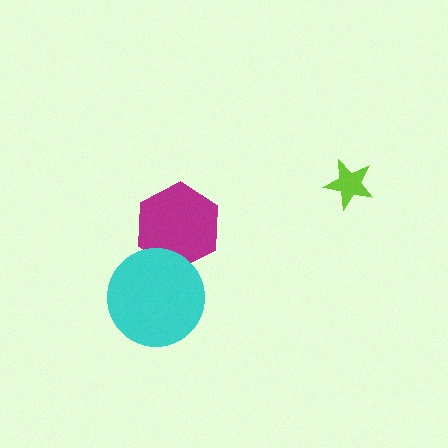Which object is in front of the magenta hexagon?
The cyan circle is in front of the magenta hexagon.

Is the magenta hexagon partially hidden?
Yes, it is partially covered by another shape.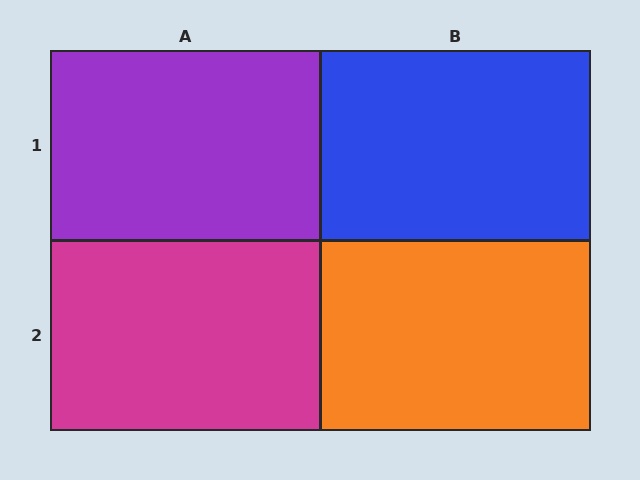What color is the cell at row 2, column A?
Magenta.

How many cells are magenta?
1 cell is magenta.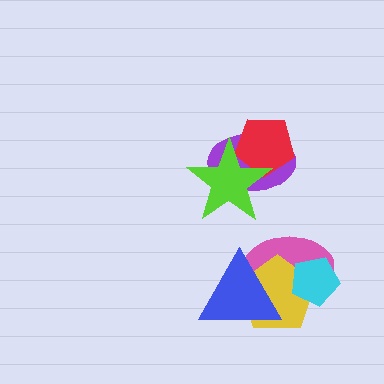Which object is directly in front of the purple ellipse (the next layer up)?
The red pentagon is directly in front of the purple ellipse.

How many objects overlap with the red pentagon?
2 objects overlap with the red pentagon.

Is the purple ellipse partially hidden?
Yes, it is partially covered by another shape.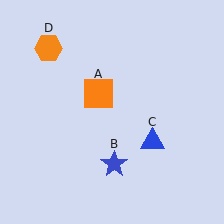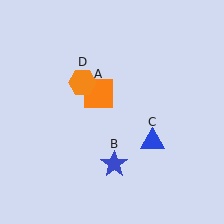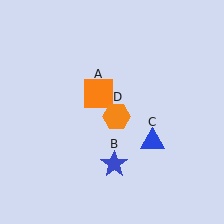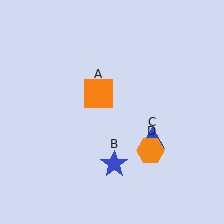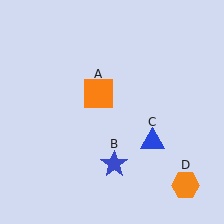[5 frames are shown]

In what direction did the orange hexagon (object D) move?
The orange hexagon (object D) moved down and to the right.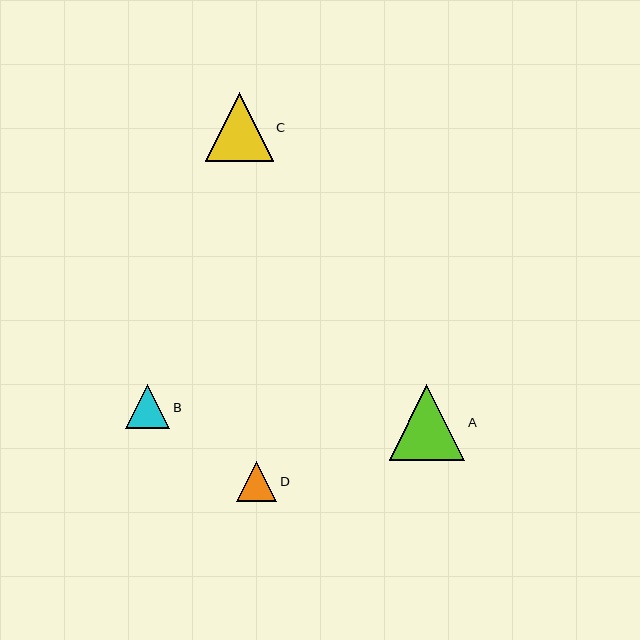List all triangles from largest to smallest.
From largest to smallest: A, C, B, D.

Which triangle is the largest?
Triangle A is the largest with a size of approximately 75 pixels.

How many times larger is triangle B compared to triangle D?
Triangle B is approximately 1.1 times the size of triangle D.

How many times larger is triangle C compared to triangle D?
Triangle C is approximately 1.7 times the size of triangle D.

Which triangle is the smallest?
Triangle D is the smallest with a size of approximately 40 pixels.